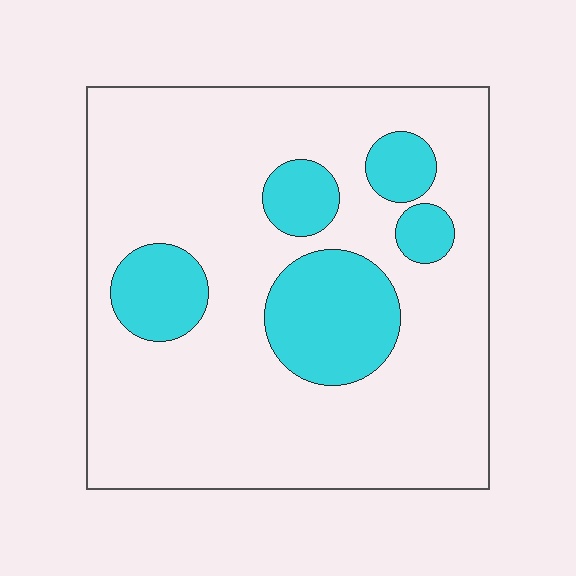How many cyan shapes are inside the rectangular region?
5.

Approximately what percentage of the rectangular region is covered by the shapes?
Approximately 20%.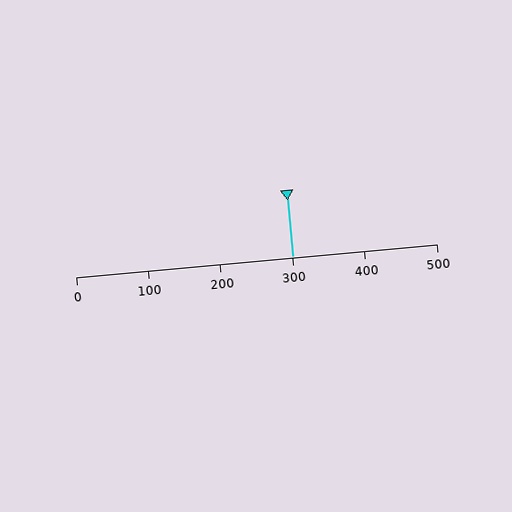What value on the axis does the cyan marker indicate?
The marker indicates approximately 300.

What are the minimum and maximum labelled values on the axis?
The axis runs from 0 to 500.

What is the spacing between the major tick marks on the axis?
The major ticks are spaced 100 apart.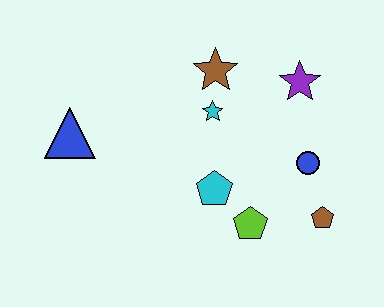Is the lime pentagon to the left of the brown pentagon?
Yes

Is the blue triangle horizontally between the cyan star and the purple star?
No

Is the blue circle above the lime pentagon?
Yes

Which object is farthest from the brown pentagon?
The blue triangle is farthest from the brown pentagon.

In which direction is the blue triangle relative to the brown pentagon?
The blue triangle is to the left of the brown pentagon.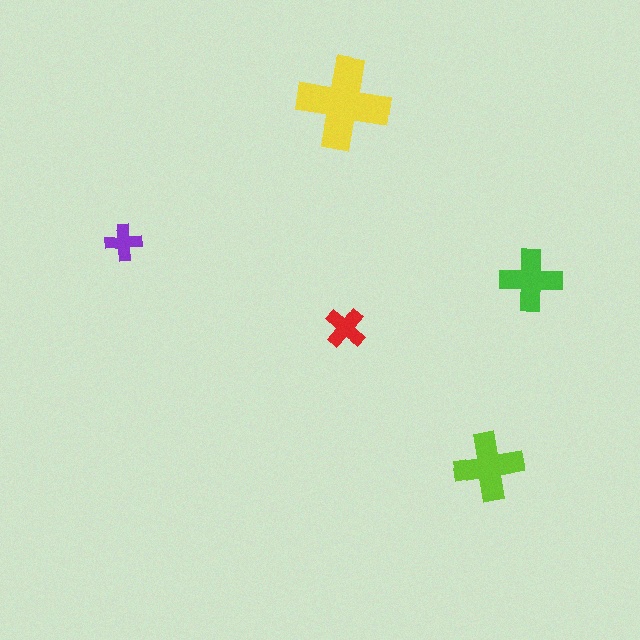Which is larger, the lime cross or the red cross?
The lime one.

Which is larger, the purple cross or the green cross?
The green one.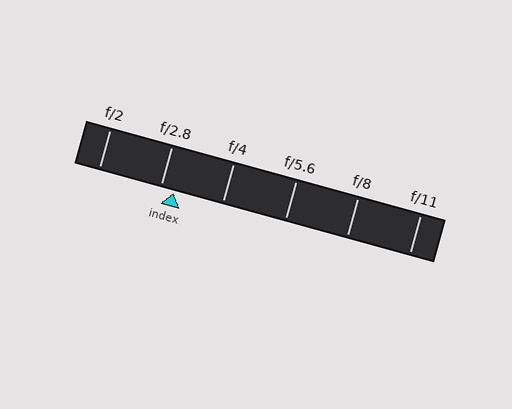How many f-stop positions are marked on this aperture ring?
There are 6 f-stop positions marked.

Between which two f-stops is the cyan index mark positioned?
The index mark is between f/2.8 and f/4.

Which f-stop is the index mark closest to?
The index mark is closest to f/2.8.